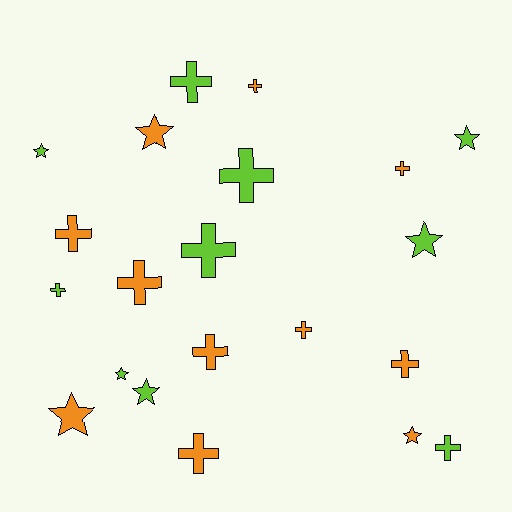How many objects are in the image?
There are 21 objects.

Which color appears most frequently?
Orange, with 11 objects.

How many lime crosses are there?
There are 5 lime crosses.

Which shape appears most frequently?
Cross, with 13 objects.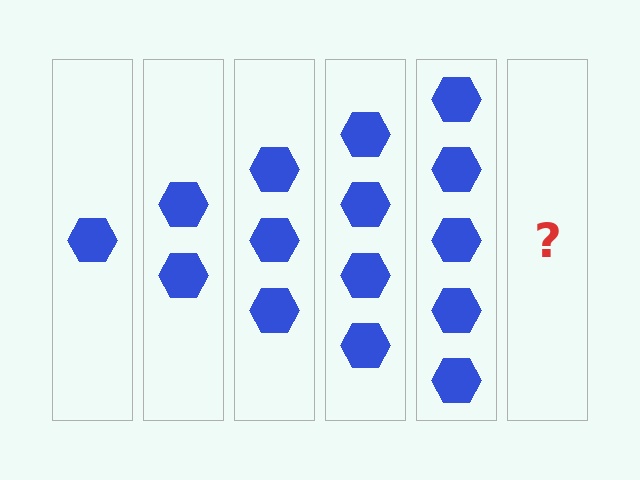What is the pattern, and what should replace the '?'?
The pattern is that each step adds one more hexagon. The '?' should be 6 hexagons.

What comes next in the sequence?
The next element should be 6 hexagons.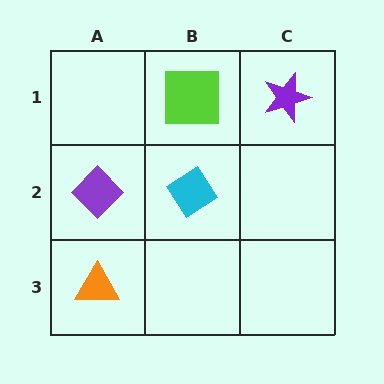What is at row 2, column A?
A purple diamond.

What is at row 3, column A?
An orange triangle.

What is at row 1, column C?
A purple star.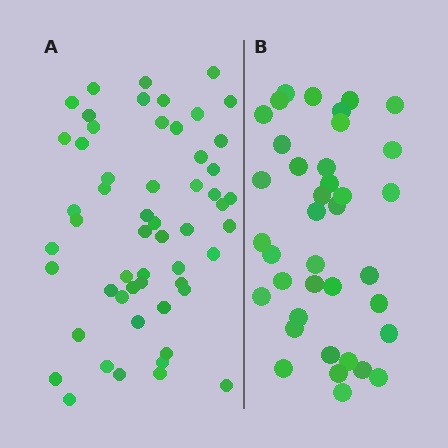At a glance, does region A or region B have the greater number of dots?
Region A (the left region) has more dots.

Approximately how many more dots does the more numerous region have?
Region A has approximately 15 more dots than region B.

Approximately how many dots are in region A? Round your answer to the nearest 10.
About 60 dots. (The exact count is 55, which rounds to 60.)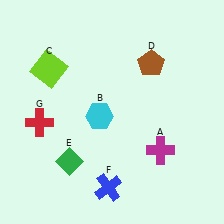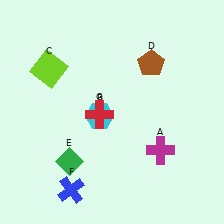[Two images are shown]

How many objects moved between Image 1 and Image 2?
2 objects moved between the two images.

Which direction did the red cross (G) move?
The red cross (G) moved right.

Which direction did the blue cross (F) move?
The blue cross (F) moved left.